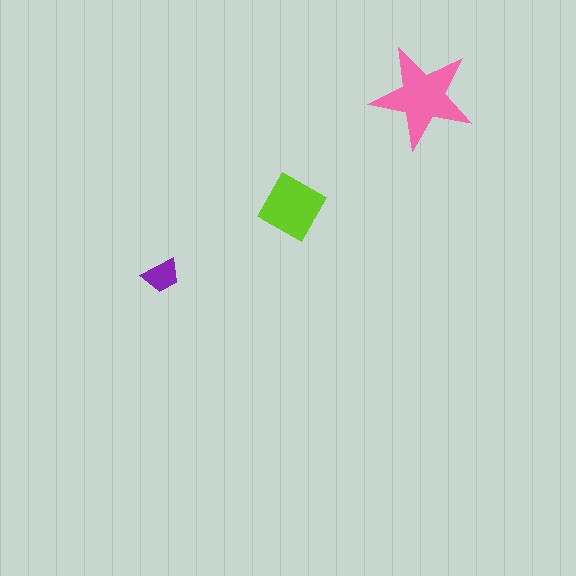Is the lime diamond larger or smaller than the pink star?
Smaller.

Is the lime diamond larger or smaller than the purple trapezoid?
Larger.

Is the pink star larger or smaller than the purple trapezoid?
Larger.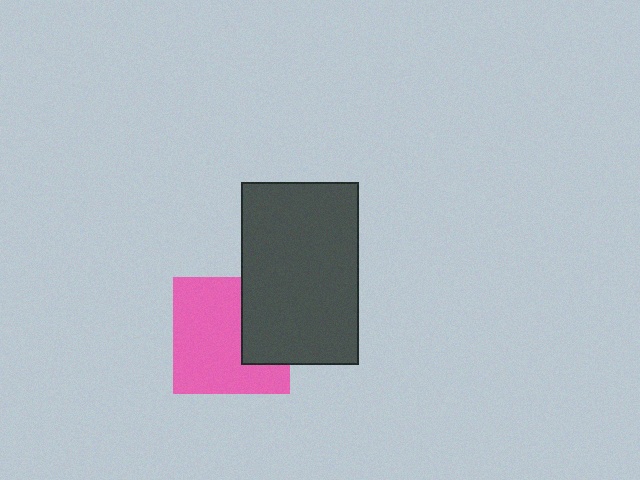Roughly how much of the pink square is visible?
Most of it is visible (roughly 69%).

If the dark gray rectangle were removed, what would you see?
You would see the complete pink square.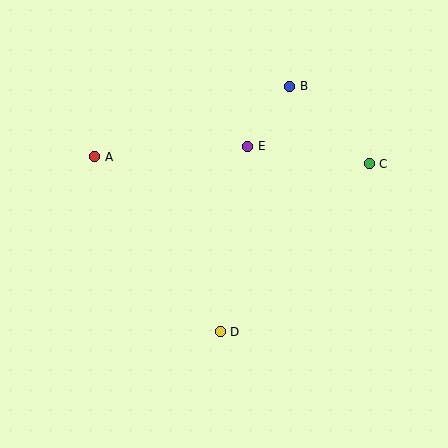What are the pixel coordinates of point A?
Point A is at (95, 157).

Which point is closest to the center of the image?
Point E at (248, 146) is closest to the center.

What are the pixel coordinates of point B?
Point B is at (290, 86).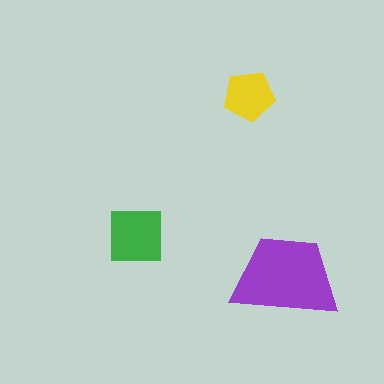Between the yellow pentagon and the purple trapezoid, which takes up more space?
The purple trapezoid.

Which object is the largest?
The purple trapezoid.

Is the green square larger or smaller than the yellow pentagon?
Larger.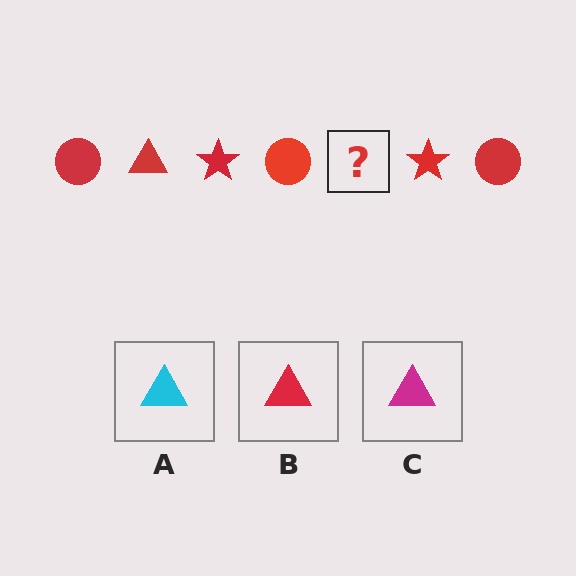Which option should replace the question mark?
Option B.